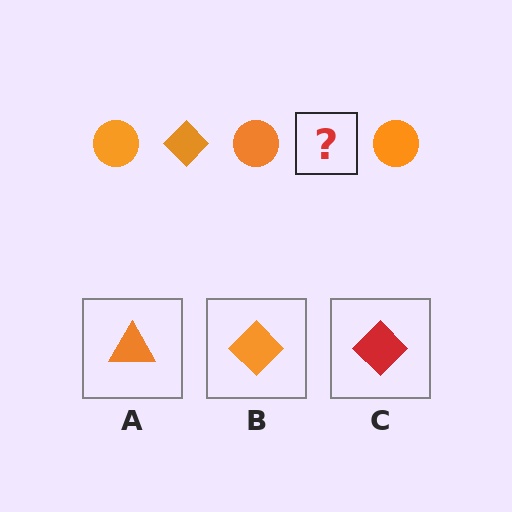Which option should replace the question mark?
Option B.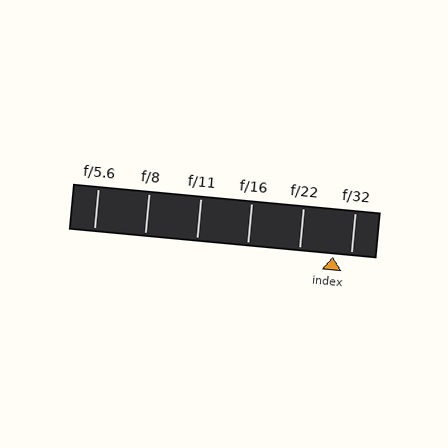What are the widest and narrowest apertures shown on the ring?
The widest aperture shown is f/5.6 and the narrowest is f/32.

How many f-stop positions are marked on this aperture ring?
There are 6 f-stop positions marked.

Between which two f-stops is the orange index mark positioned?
The index mark is between f/22 and f/32.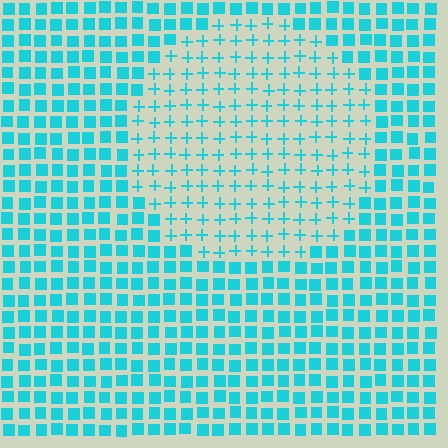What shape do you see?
I see a circle.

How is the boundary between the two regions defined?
The boundary is defined by a change in element shape: plus signs inside vs. squares outside. All elements share the same color and spacing.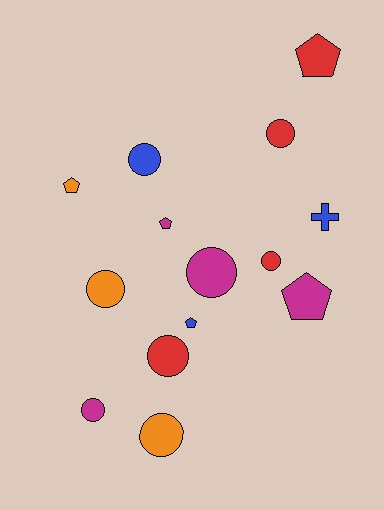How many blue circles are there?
There is 1 blue circle.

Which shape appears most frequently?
Circle, with 8 objects.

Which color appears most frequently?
Red, with 4 objects.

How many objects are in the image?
There are 14 objects.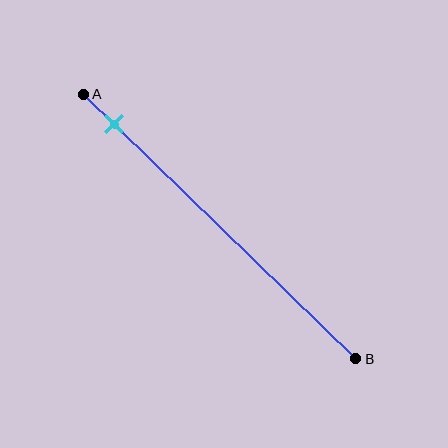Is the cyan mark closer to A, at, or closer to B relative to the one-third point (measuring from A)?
The cyan mark is closer to point A than the one-third point of segment AB.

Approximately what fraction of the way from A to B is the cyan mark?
The cyan mark is approximately 10% of the way from A to B.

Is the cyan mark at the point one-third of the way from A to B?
No, the mark is at about 10% from A, not at the 33% one-third point.